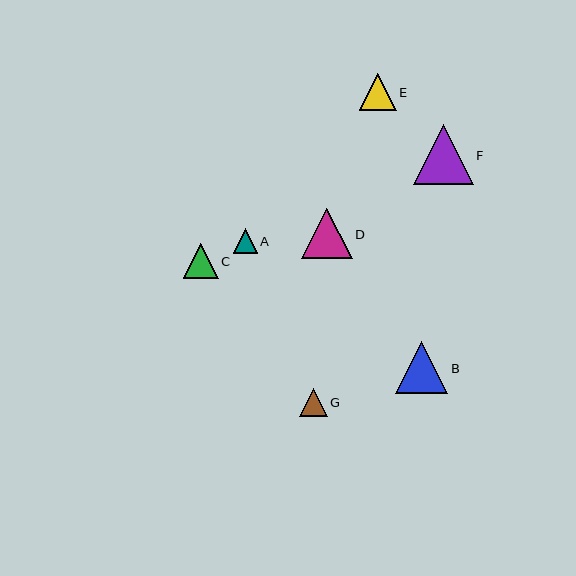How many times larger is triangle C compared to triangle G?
Triangle C is approximately 1.2 times the size of triangle G.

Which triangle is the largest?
Triangle F is the largest with a size of approximately 60 pixels.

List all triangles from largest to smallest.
From largest to smallest: F, B, D, E, C, G, A.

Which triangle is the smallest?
Triangle A is the smallest with a size of approximately 24 pixels.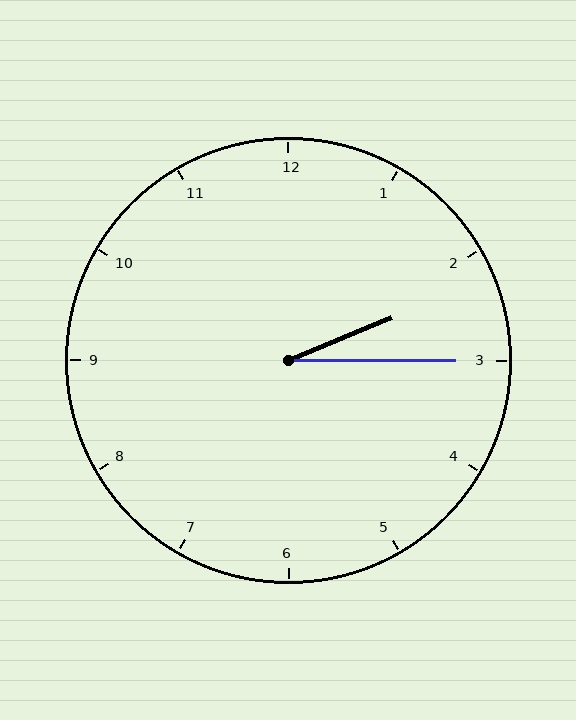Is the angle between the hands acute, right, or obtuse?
It is acute.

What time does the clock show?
2:15.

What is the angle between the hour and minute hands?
Approximately 22 degrees.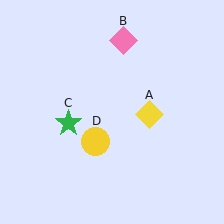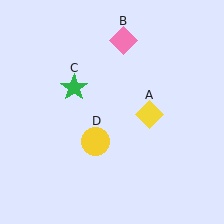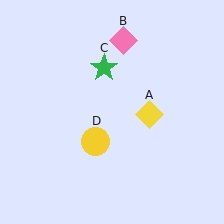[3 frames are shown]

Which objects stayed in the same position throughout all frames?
Yellow diamond (object A) and pink diamond (object B) and yellow circle (object D) remained stationary.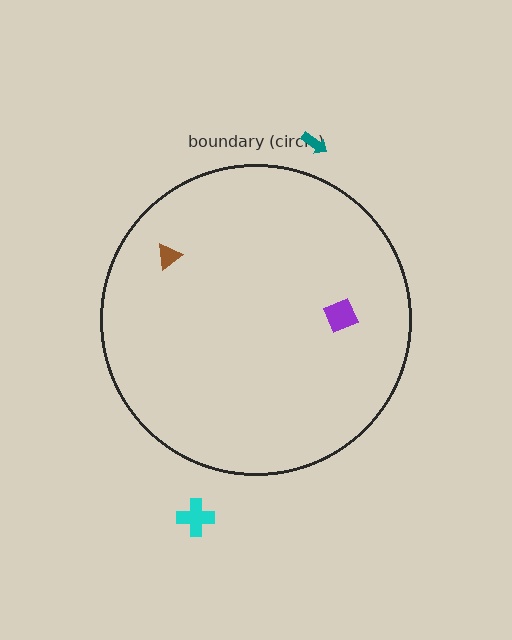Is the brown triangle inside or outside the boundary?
Inside.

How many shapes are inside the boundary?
2 inside, 2 outside.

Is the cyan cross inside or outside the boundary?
Outside.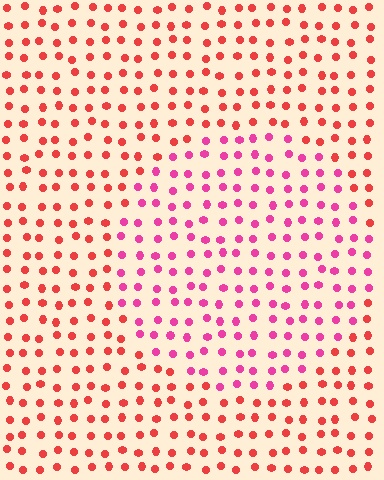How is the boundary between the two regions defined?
The boundary is defined purely by a slight shift in hue (about 35 degrees). Spacing, size, and orientation are identical on both sides.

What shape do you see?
I see a circle.